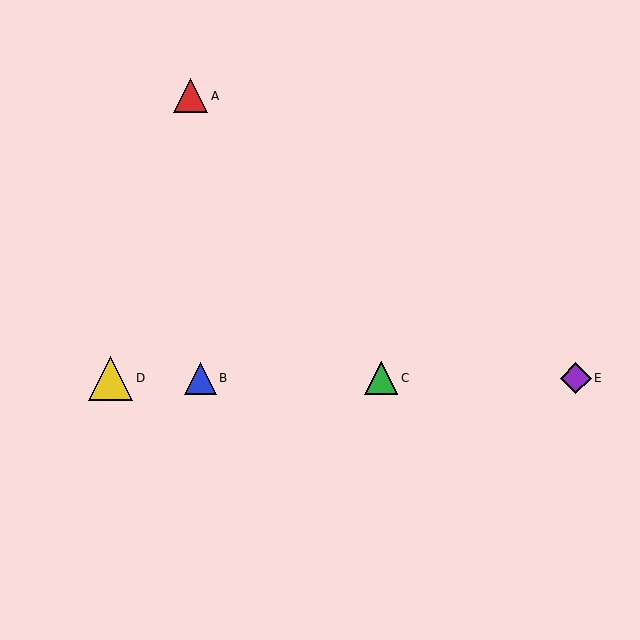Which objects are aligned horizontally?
Objects B, C, D, E are aligned horizontally.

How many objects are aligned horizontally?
4 objects (B, C, D, E) are aligned horizontally.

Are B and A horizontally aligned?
No, B is at y≈378 and A is at y≈96.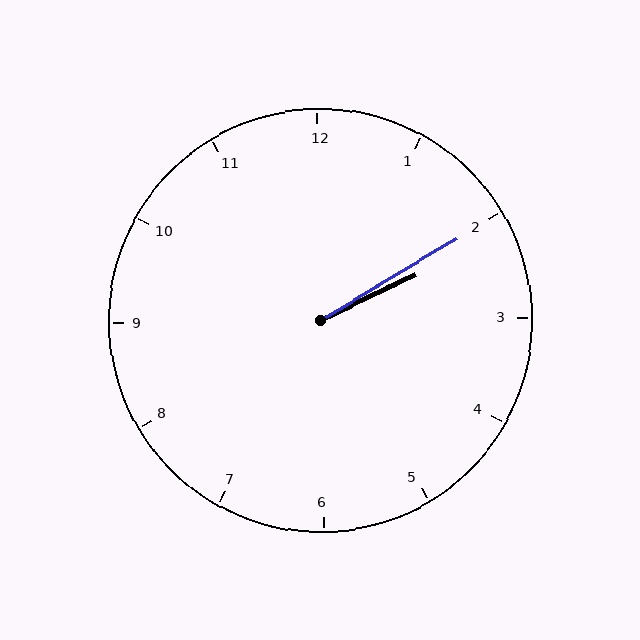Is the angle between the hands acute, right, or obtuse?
It is acute.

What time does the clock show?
2:10.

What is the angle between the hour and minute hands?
Approximately 5 degrees.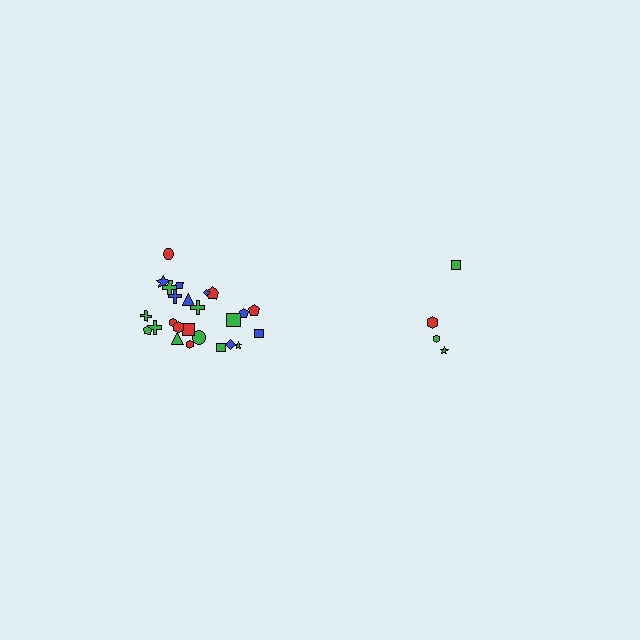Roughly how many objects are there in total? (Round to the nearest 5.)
Roughly 30 objects in total.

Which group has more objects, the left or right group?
The left group.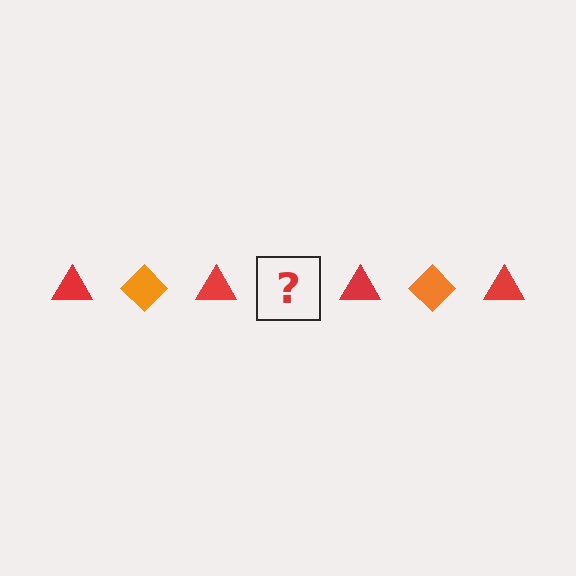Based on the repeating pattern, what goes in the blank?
The blank should be an orange diamond.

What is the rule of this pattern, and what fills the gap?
The rule is that the pattern alternates between red triangle and orange diamond. The gap should be filled with an orange diamond.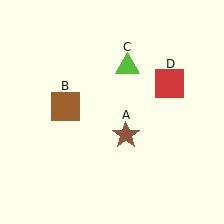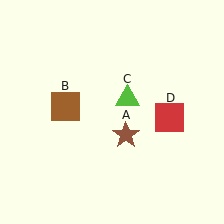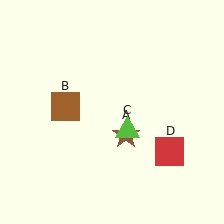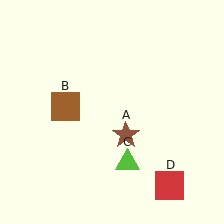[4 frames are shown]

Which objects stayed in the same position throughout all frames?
Brown star (object A) and brown square (object B) remained stationary.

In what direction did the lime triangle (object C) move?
The lime triangle (object C) moved down.